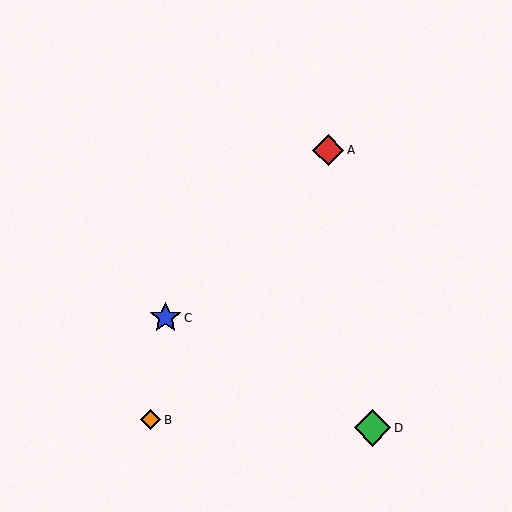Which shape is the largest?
The green diamond (labeled D) is the largest.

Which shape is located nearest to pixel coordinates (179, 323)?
The blue star (labeled C) at (166, 318) is nearest to that location.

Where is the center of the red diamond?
The center of the red diamond is at (328, 150).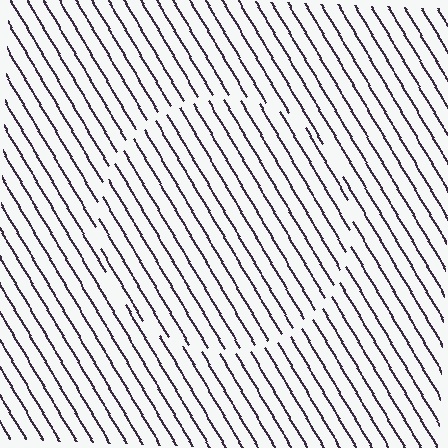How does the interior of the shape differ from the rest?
The interior of the shape contains the same grating, shifted by half a period — the contour is defined by the phase discontinuity where line-ends from the inner and outer gratings abut.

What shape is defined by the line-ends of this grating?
An illusory circle. The interior of the shape contains the same grating, shifted by half a period — the contour is defined by the phase discontinuity where line-ends from the inner and outer gratings abut.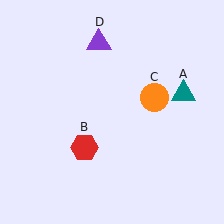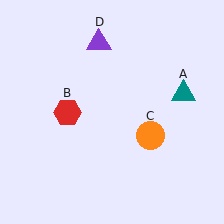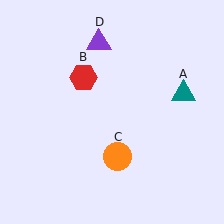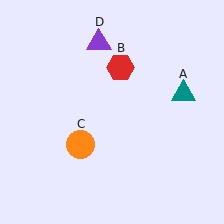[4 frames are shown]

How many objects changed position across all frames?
2 objects changed position: red hexagon (object B), orange circle (object C).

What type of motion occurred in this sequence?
The red hexagon (object B), orange circle (object C) rotated clockwise around the center of the scene.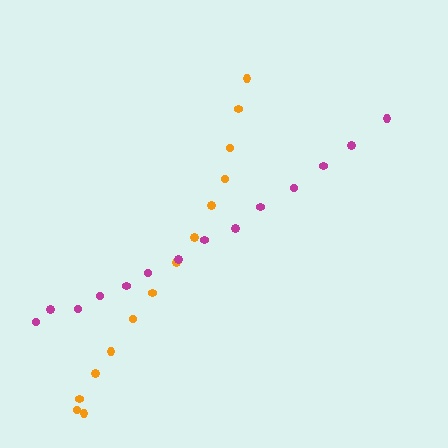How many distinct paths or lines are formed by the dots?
There are 2 distinct paths.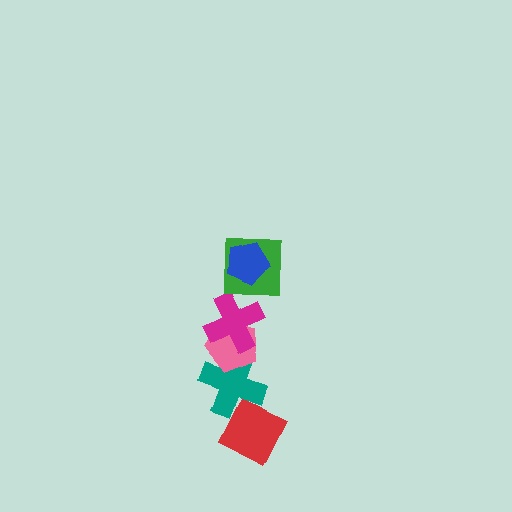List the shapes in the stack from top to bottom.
From top to bottom: the blue pentagon, the green square, the magenta cross, the pink pentagon, the teal cross, the red diamond.